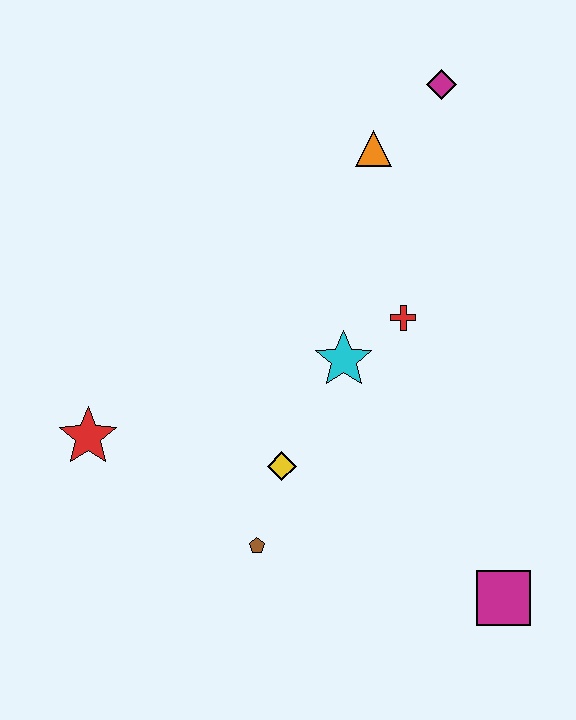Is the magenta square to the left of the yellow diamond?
No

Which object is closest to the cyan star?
The red cross is closest to the cyan star.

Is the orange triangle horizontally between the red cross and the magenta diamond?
No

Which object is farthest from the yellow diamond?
The magenta diamond is farthest from the yellow diamond.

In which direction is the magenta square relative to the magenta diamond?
The magenta square is below the magenta diamond.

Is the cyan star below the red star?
No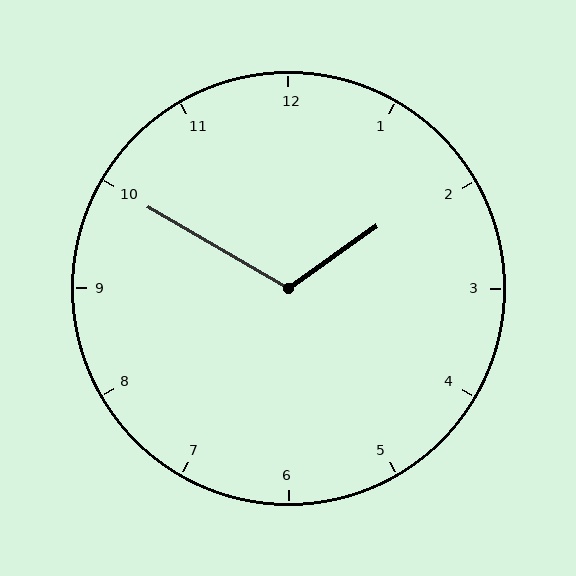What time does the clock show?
1:50.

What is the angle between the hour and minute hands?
Approximately 115 degrees.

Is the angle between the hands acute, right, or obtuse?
It is obtuse.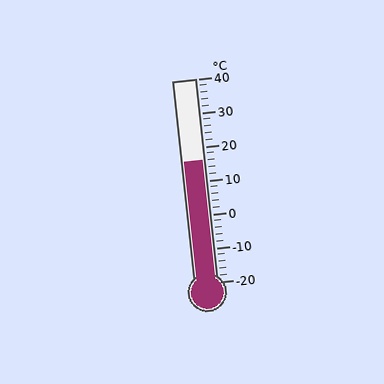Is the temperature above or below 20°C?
The temperature is below 20°C.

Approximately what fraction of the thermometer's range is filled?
The thermometer is filled to approximately 60% of its range.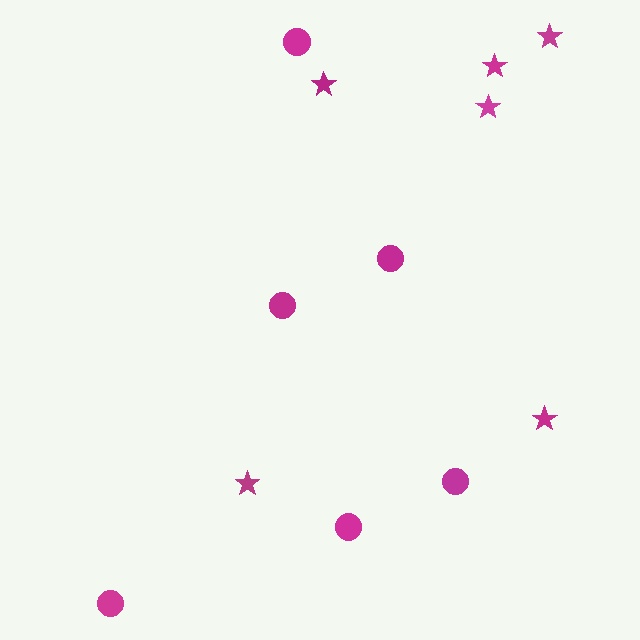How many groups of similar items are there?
There are 2 groups: one group of circles (6) and one group of stars (6).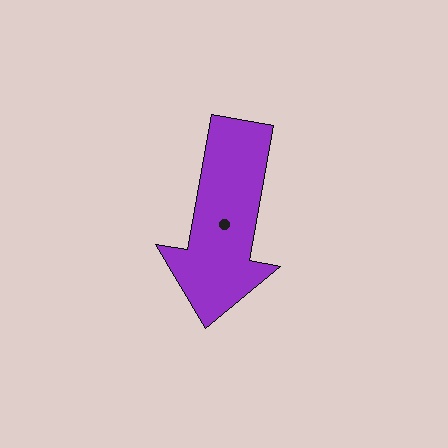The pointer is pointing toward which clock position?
Roughly 6 o'clock.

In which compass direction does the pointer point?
South.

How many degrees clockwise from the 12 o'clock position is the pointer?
Approximately 190 degrees.